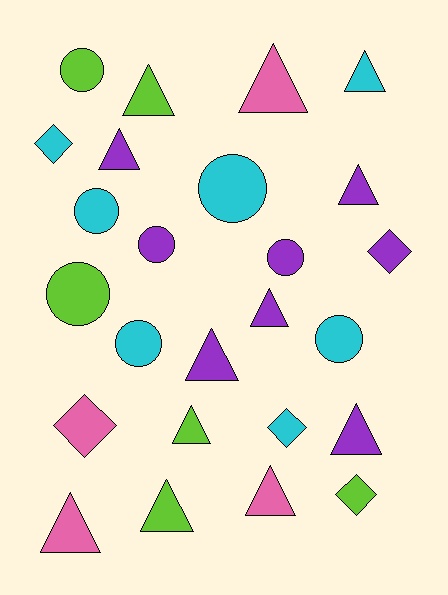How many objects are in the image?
There are 25 objects.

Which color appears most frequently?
Purple, with 8 objects.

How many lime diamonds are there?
There is 1 lime diamond.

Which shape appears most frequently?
Triangle, with 12 objects.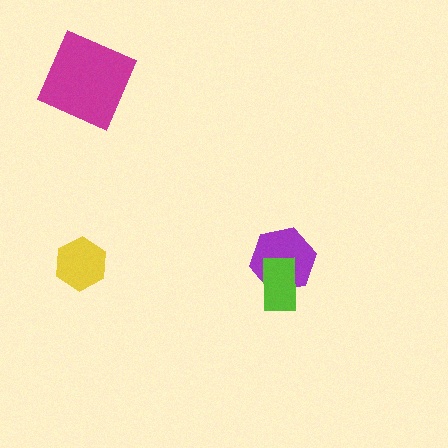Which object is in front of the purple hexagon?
The lime rectangle is in front of the purple hexagon.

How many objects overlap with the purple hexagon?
1 object overlaps with the purple hexagon.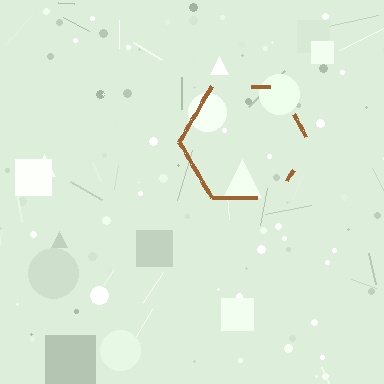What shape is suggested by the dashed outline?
The dashed outline suggests a hexagon.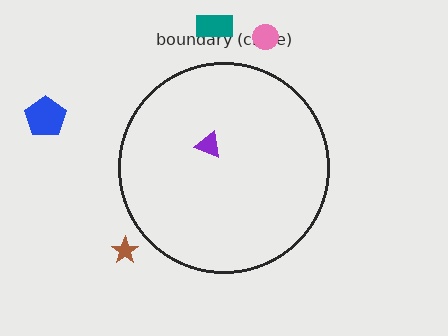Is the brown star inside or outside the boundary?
Outside.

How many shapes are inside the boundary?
1 inside, 4 outside.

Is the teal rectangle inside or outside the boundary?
Outside.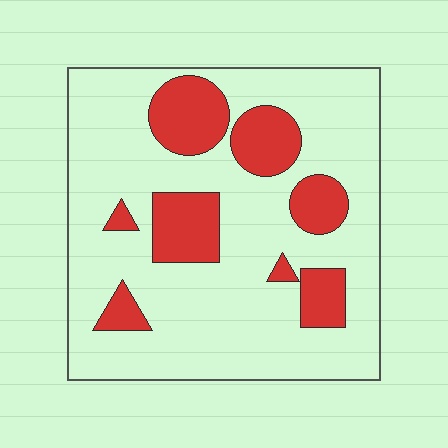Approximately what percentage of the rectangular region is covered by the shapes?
Approximately 25%.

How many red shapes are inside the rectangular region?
8.